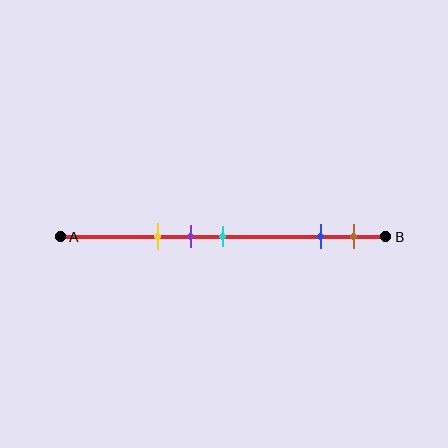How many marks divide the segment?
There are 5 marks dividing the segment.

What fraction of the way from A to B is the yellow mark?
The yellow mark is approximately 30% (0.3) of the way from A to B.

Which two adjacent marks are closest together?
The purple and cyan marks are the closest adjacent pair.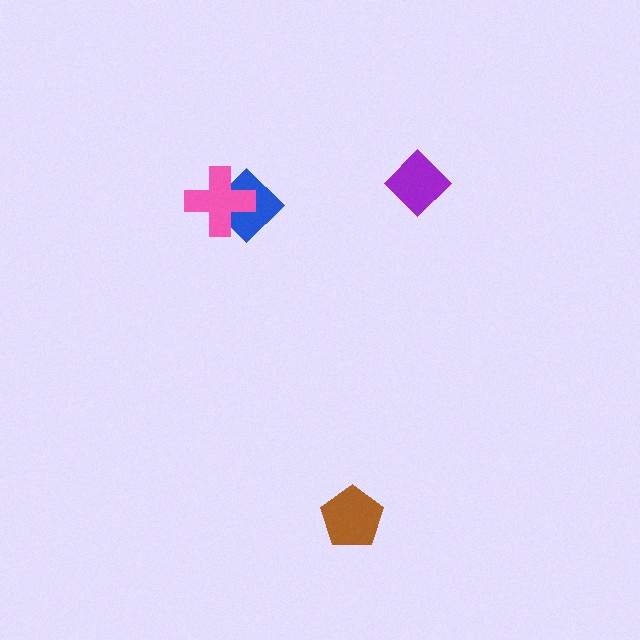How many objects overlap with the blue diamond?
1 object overlaps with the blue diamond.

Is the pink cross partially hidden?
No, no other shape covers it.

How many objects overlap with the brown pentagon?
0 objects overlap with the brown pentagon.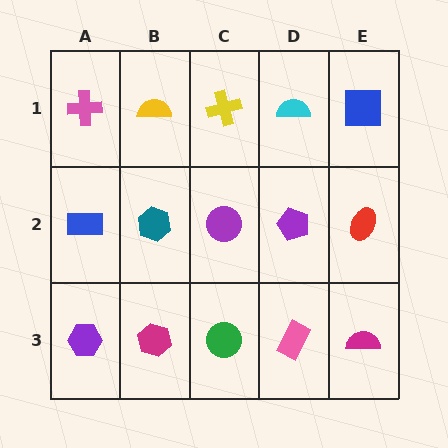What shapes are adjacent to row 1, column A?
A blue rectangle (row 2, column A), a yellow semicircle (row 1, column B).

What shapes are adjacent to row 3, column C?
A purple circle (row 2, column C), a magenta hexagon (row 3, column B), a pink rectangle (row 3, column D).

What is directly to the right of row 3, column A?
A magenta hexagon.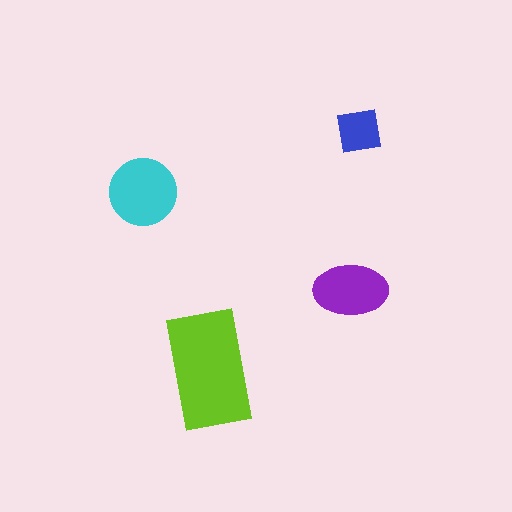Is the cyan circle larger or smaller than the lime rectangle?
Smaller.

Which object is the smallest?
The blue square.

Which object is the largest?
The lime rectangle.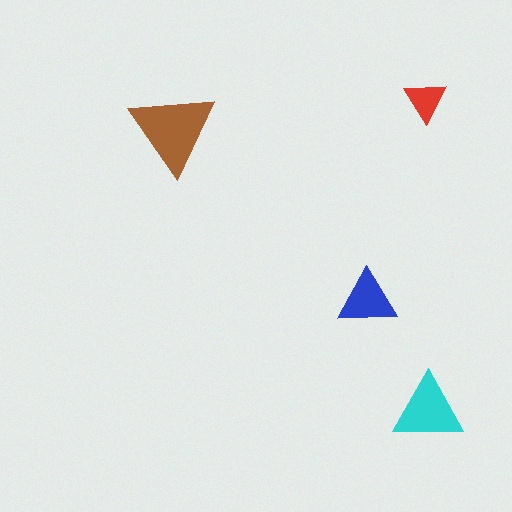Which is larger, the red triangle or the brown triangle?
The brown one.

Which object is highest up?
The red triangle is topmost.